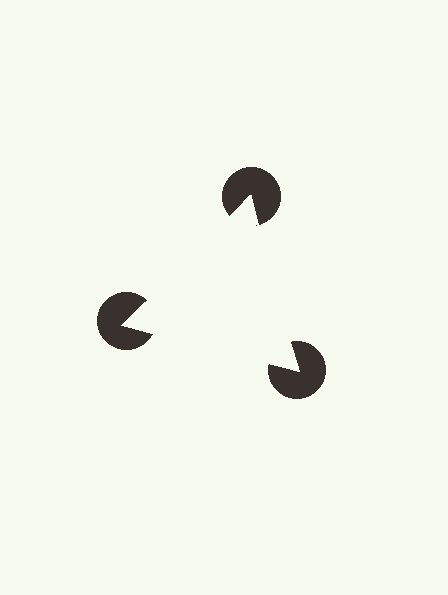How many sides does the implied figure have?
3 sides.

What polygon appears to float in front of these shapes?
An illusory triangle — its edges are inferred from the aligned wedge cuts in the pac-man discs, not physically drawn.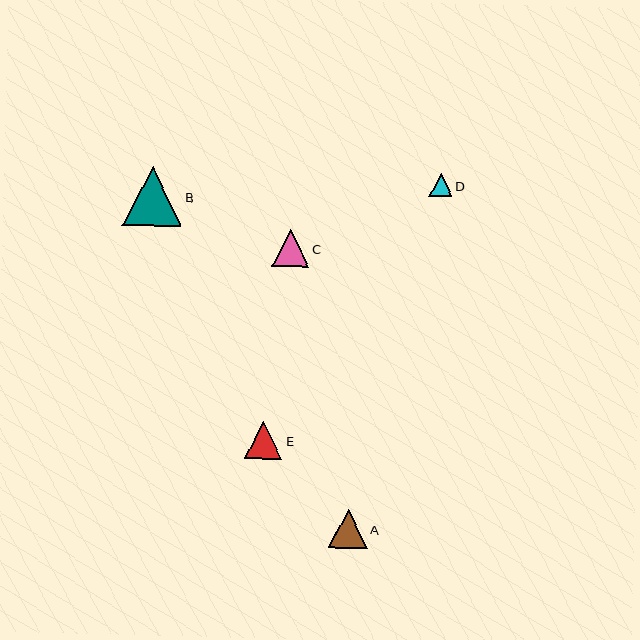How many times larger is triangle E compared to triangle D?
Triangle E is approximately 1.7 times the size of triangle D.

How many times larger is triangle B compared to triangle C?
Triangle B is approximately 1.6 times the size of triangle C.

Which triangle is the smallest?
Triangle D is the smallest with a size of approximately 23 pixels.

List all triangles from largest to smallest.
From largest to smallest: B, A, E, C, D.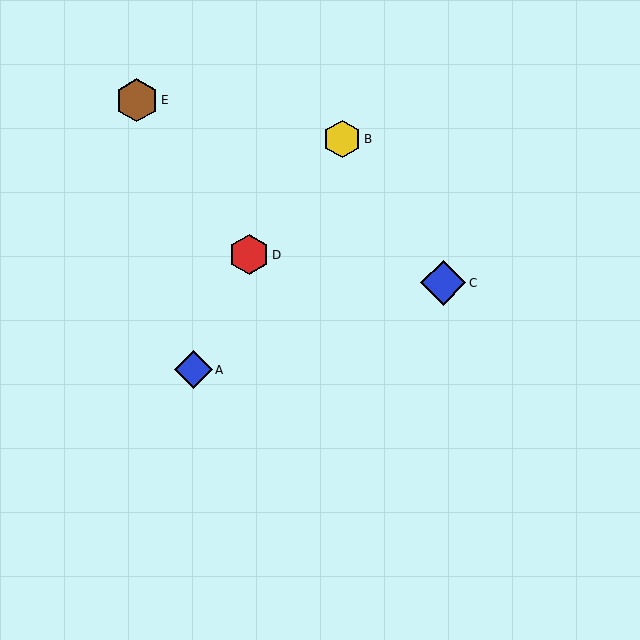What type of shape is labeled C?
Shape C is a blue diamond.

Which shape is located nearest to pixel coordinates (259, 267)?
The red hexagon (labeled D) at (249, 255) is nearest to that location.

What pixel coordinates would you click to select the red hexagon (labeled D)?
Click at (249, 255) to select the red hexagon D.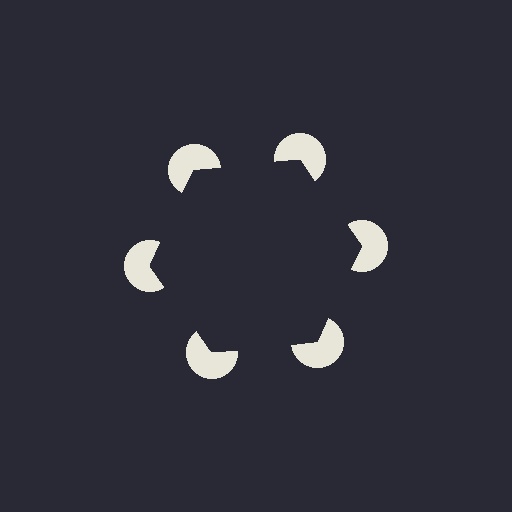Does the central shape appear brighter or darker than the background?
It typically appears slightly darker than the background, even though no actual brightness change is drawn.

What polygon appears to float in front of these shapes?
An illusory hexagon — its edges are inferred from the aligned wedge cuts in the pac-man discs, not physically drawn.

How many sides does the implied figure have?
6 sides.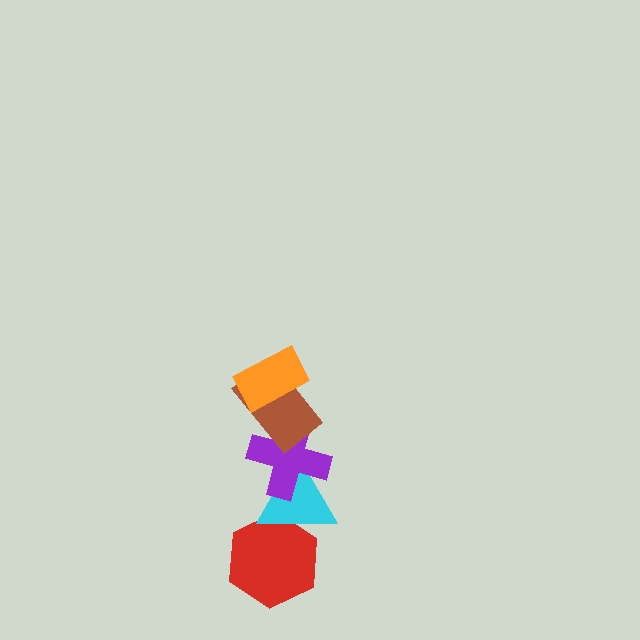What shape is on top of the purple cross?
The brown rectangle is on top of the purple cross.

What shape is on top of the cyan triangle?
The purple cross is on top of the cyan triangle.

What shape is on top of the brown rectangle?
The orange rectangle is on top of the brown rectangle.